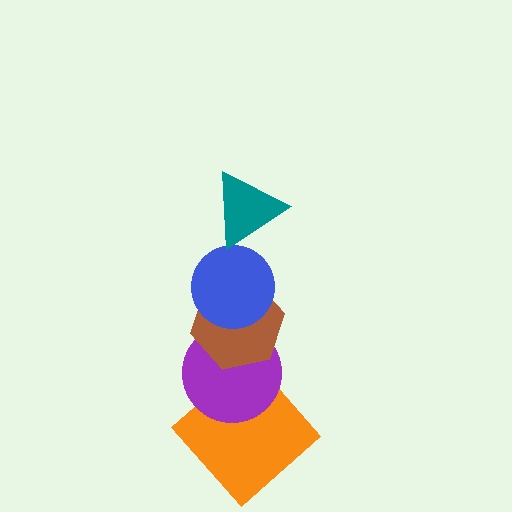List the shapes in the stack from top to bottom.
From top to bottom: the teal triangle, the blue circle, the brown hexagon, the purple circle, the orange diamond.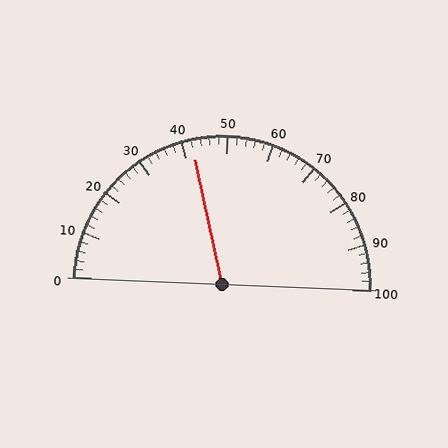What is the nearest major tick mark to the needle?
The nearest major tick mark is 40.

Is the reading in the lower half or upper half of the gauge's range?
The reading is in the lower half of the range (0 to 100).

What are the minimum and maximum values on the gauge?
The gauge ranges from 0 to 100.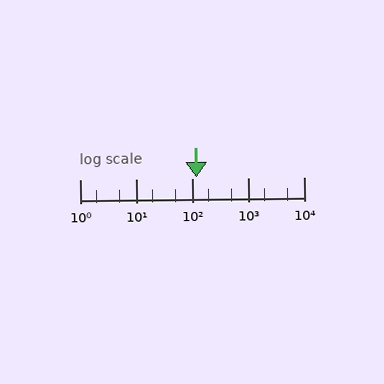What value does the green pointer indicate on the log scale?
The pointer indicates approximately 120.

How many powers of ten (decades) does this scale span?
The scale spans 4 decades, from 1 to 10000.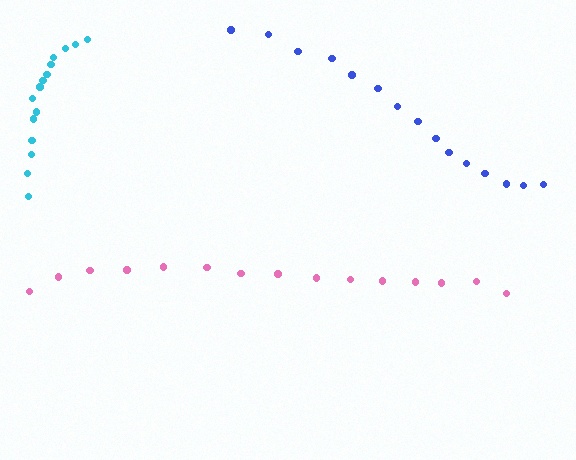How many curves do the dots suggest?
There are 3 distinct paths.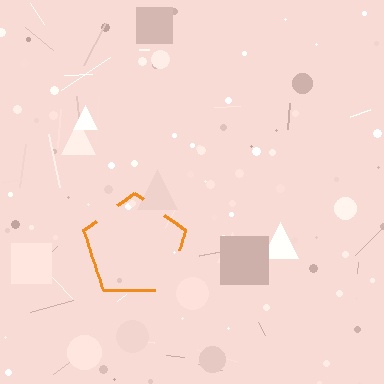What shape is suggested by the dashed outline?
The dashed outline suggests a pentagon.